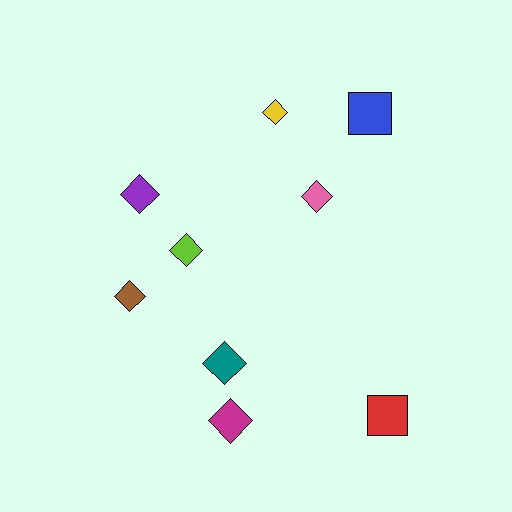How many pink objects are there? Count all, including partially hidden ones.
There is 1 pink object.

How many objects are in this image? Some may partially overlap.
There are 9 objects.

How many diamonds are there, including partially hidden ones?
There are 7 diamonds.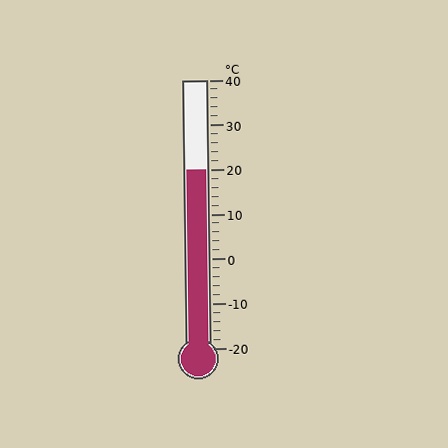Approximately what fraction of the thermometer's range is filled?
The thermometer is filled to approximately 65% of its range.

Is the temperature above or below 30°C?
The temperature is below 30°C.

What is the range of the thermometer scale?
The thermometer scale ranges from -20°C to 40°C.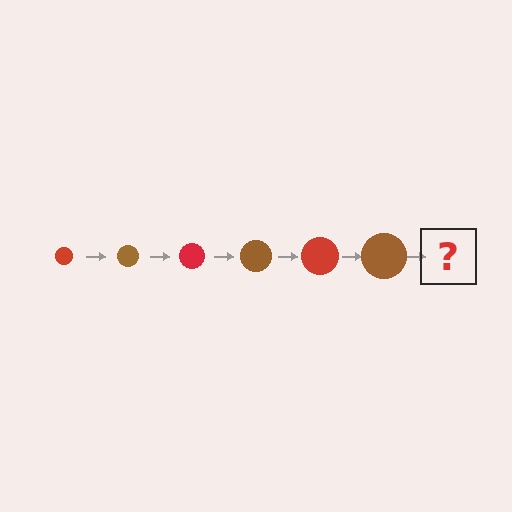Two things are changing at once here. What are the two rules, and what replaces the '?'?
The two rules are that the circle grows larger each step and the color cycles through red and brown. The '?' should be a red circle, larger than the previous one.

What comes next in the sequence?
The next element should be a red circle, larger than the previous one.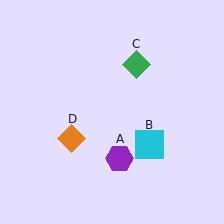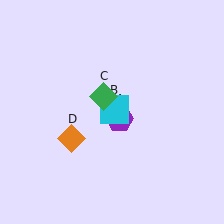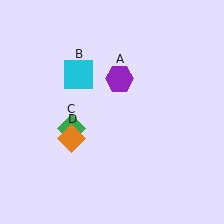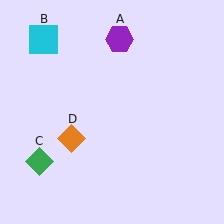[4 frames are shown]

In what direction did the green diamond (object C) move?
The green diamond (object C) moved down and to the left.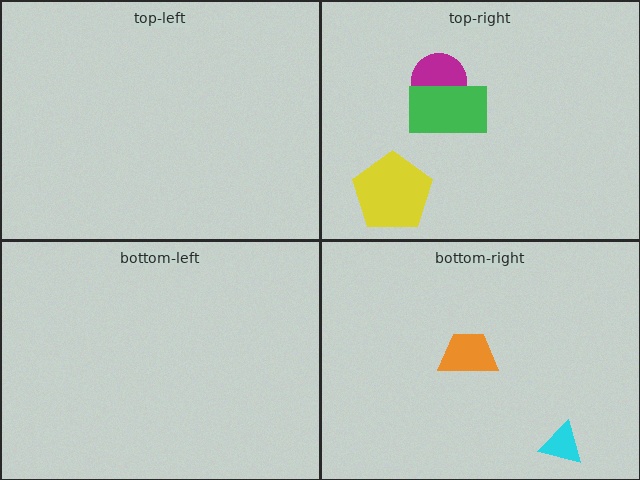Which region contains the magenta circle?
The top-right region.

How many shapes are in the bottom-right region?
2.